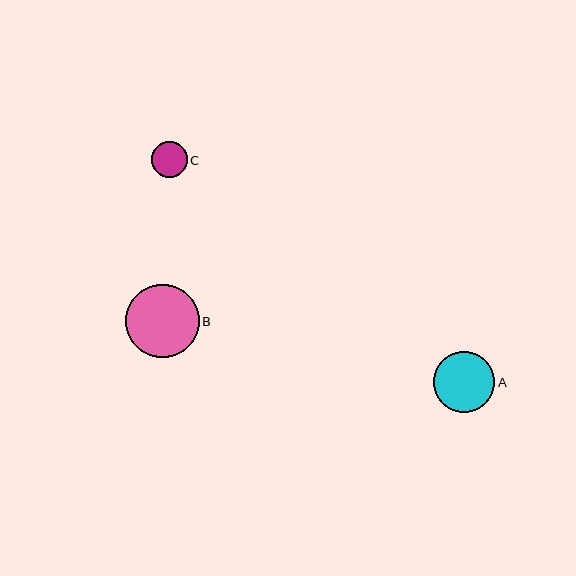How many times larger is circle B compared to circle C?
Circle B is approximately 2.0 times the size of circle C.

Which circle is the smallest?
Circle C is the smallest with a size of approximately 36 pixels.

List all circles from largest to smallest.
From largest to smallest: B, A, C.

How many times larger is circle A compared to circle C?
Circle A is approximately 1.7 times the size of circle C.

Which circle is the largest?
Circle B is the largest with a size of approximately 73 pixels.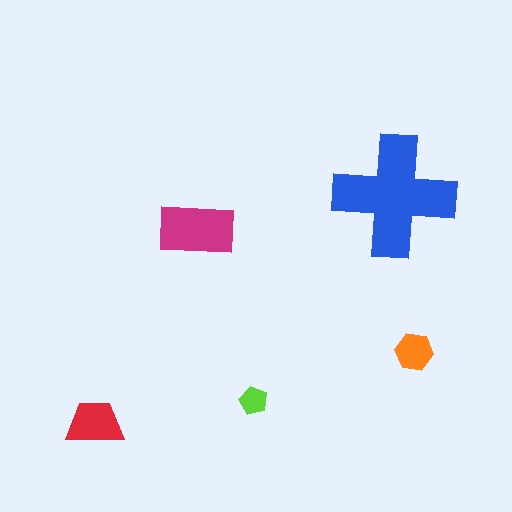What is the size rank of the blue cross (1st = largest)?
1st.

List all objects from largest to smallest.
The blue cross, the magenta rectangle, the red trapezoid, the orange hexagon, the lime pentagon.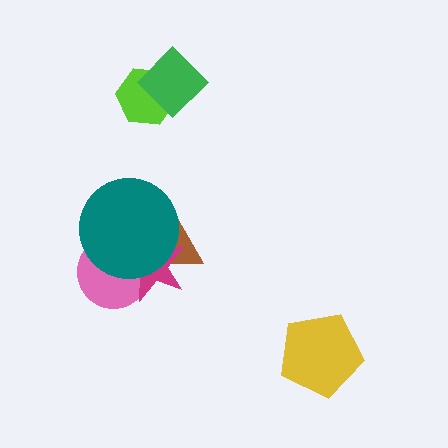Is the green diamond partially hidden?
No, no other shape covers it.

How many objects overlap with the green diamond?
1 object overlaps with the green diamond.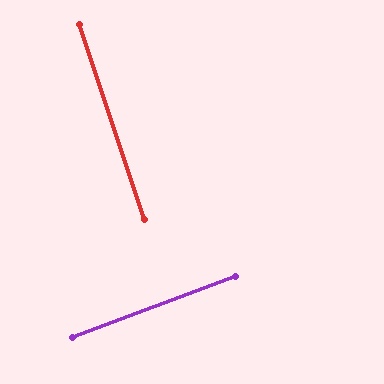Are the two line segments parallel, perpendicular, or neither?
Perpendicular — they meet at approximately 88°.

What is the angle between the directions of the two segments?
Approximately 88 degrees.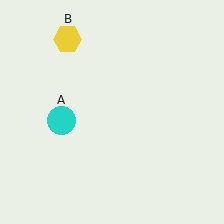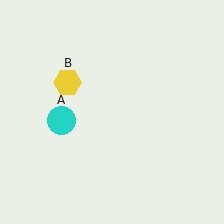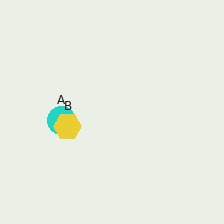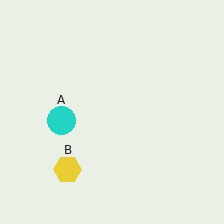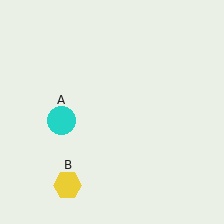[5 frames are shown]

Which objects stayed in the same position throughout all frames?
Cyan circle (object A) remained stationary.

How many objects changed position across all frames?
1 object changed position: yellow hexagon (object B).